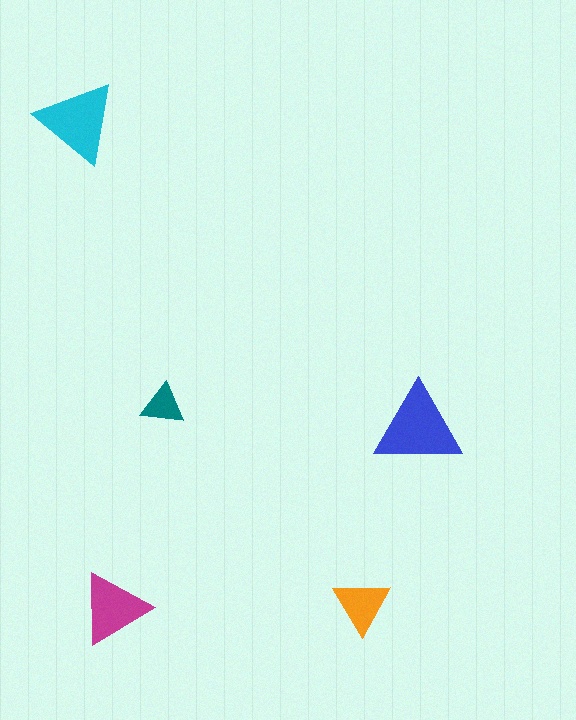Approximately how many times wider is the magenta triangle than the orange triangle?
About 1.5 times wider.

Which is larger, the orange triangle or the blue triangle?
The blue one.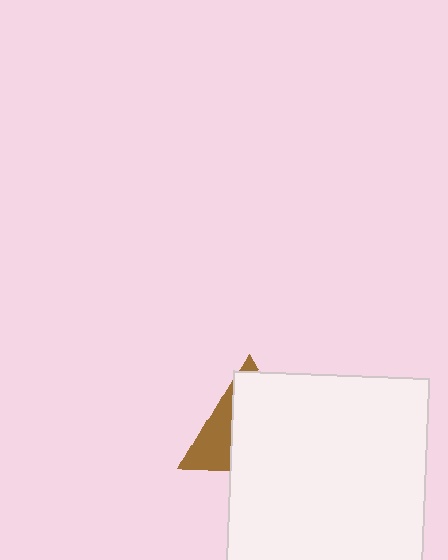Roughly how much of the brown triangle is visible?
A small part of it is visible (roughly 33%).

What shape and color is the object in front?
The object in front is a white square.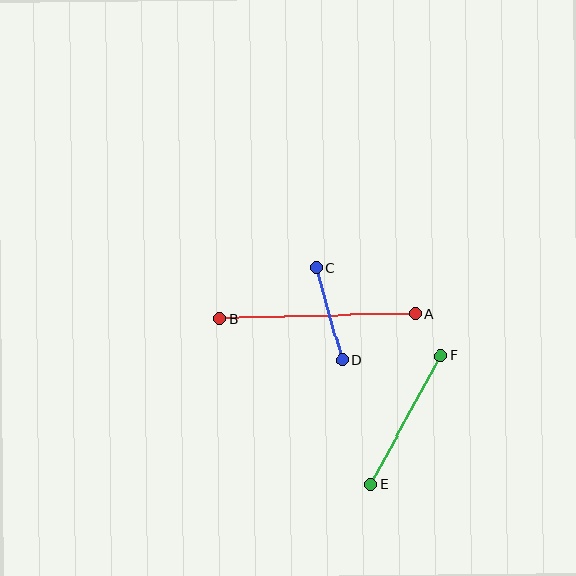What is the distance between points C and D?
The distance is approximately 96 pixels.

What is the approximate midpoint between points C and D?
The midpoint is at approximately (329, 314) pixels.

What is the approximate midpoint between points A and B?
The midpoint is at approximately (318, 316) pixels.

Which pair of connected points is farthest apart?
Points A and B are farthest apart.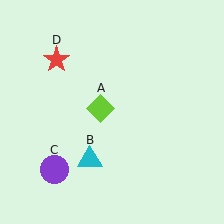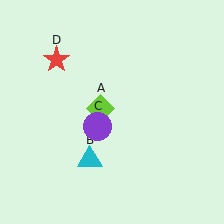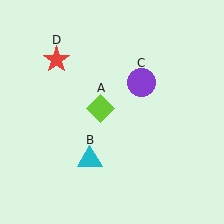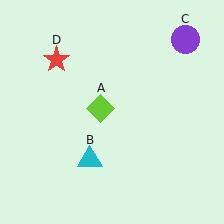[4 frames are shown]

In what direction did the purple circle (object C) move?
The purple circle (object C) moved up and to the right.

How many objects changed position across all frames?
1 object changed position: purple circle (object C).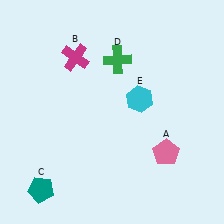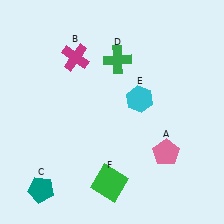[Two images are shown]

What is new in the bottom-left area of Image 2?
A green square (F) was added in the bottom-left area of Image 2.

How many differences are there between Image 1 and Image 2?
There is 1 difference between the two images.